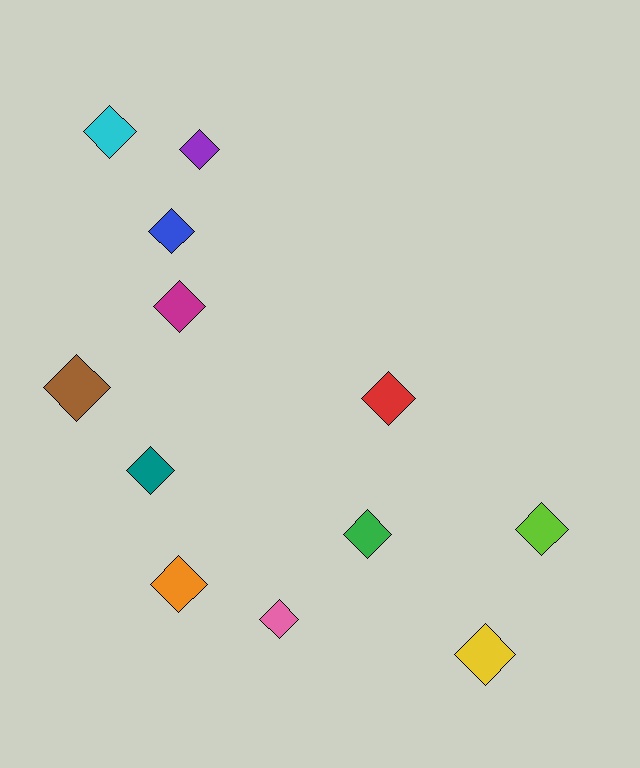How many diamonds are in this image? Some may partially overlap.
There are 12 diamonds.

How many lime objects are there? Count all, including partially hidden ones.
There is 1 lime object.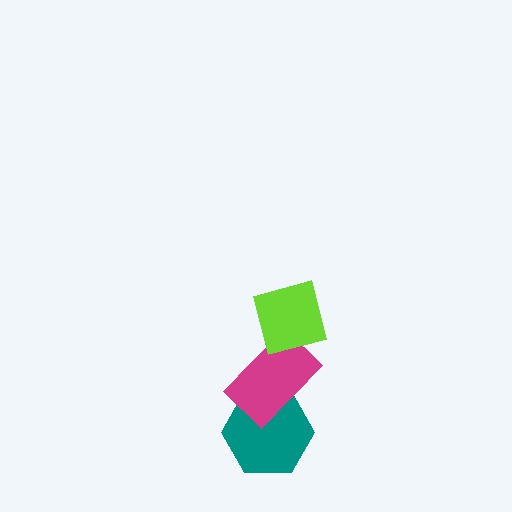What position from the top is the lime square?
The lime square is 1st from the top.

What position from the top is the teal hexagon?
The teal hexagon is 3rd from the top.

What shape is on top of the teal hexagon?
The magenta rectangle is on top of the teal hexagon.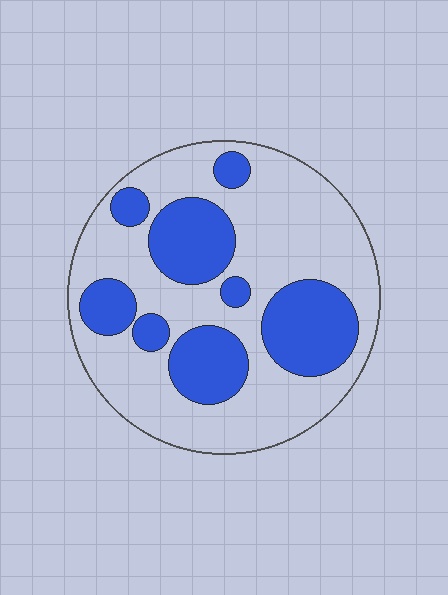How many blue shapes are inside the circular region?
8.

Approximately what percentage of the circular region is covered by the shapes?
Approximately 35%.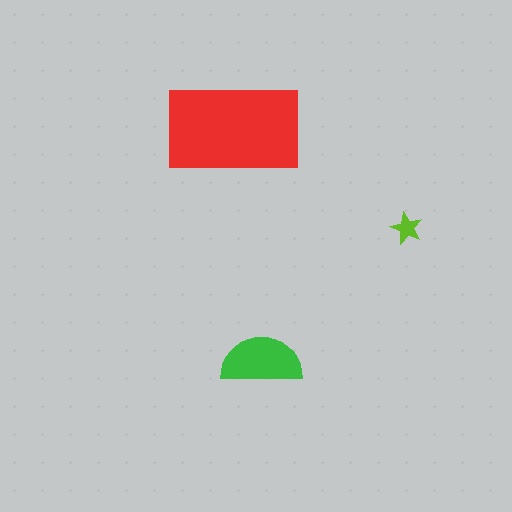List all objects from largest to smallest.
The red rectangle, the green semicircle, the lime star.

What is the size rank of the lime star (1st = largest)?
3rd.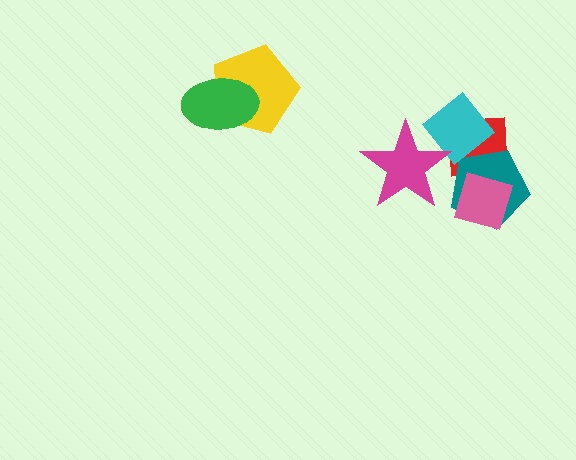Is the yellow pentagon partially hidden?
Yes, it is partially covered by another shape.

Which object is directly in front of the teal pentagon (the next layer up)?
The pink diamond is directly in front of the teal pentagon.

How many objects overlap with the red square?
4 objects overlap with the red square.